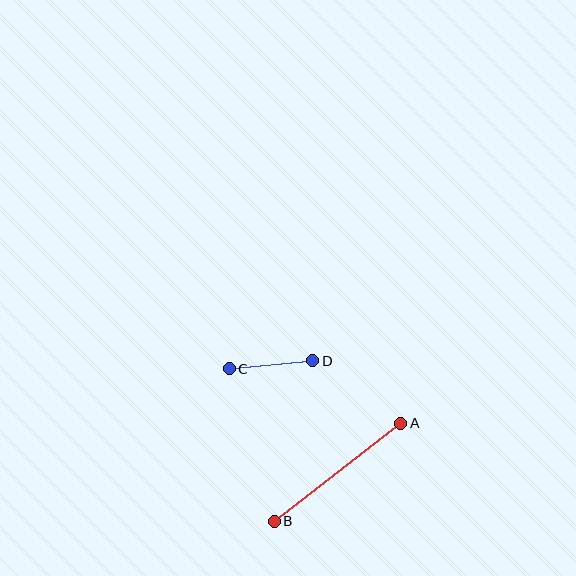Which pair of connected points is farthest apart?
Points A and B are farthest apart.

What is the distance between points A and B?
The distance is approximately 160 pixels.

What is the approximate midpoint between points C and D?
The midpoint is at approximately (271, 365) pixels.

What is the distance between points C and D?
The distance is approximately 84 pixels.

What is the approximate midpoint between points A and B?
The midpoint is at approximately (337, 472) pixels.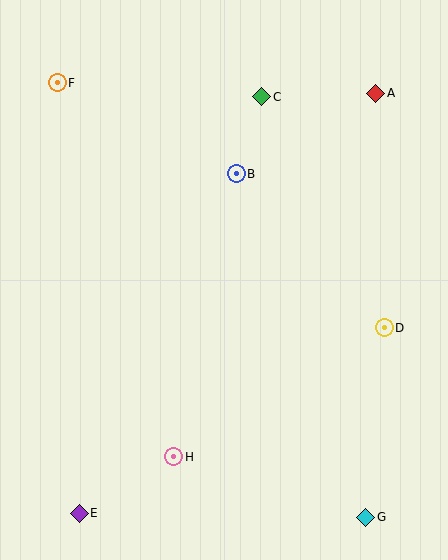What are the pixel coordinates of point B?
Point B is at (236, 174).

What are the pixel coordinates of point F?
Point F is at (57, 83).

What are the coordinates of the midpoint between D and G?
The midpoint between D and G is at (375, 422).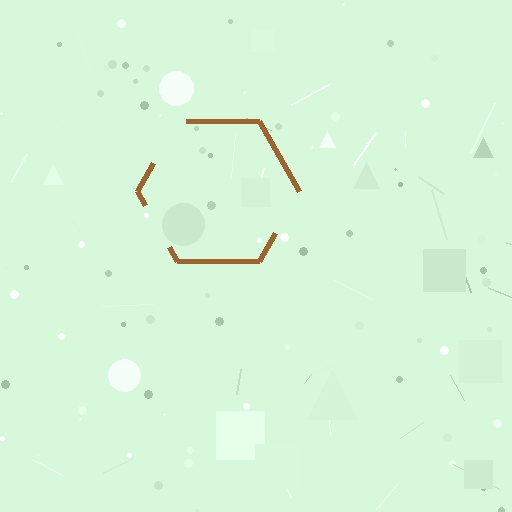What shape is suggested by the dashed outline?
The dashed outline suggests a hexagon.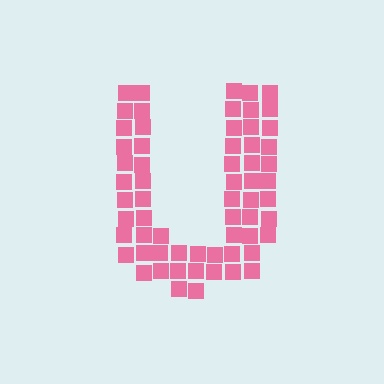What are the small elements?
The small elements are squares.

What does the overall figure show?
The overall figure shows the letter U.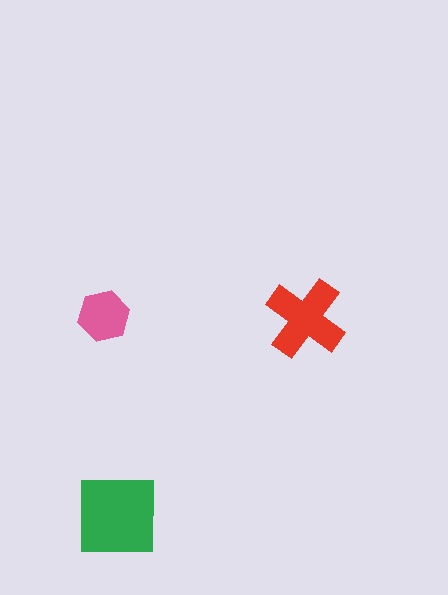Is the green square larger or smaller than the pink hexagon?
Larger.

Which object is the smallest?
The pink hexagon.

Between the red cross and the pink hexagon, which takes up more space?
The red cross.